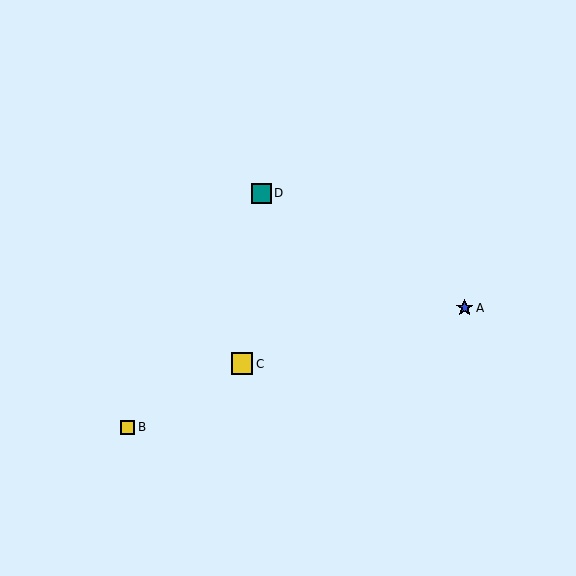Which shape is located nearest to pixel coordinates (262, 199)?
The teal square (labeled D) at (261, 193) is nearest to that location.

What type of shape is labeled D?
Shape D is a teal square.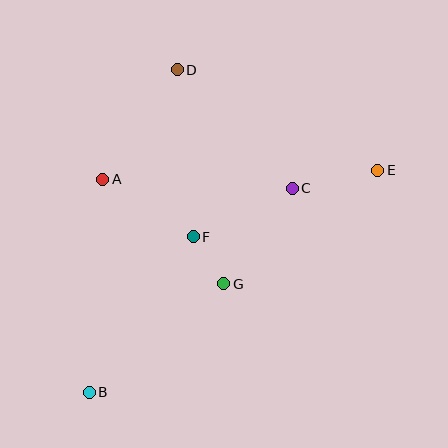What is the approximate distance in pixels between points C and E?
The distance between C and E is approximately 88 pixels.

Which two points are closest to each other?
Points F and G are closest to each other.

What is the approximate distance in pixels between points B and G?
The distance between B and G is approximately 173 pixels.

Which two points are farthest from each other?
Points B and E are farthest from each other.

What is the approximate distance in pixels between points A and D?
The distance between A and D is approximately 132 pixels.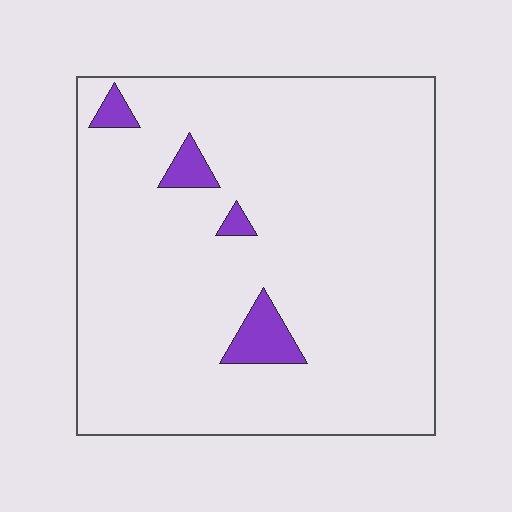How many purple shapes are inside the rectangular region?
4.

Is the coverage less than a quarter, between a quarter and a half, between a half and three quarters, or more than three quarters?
Less than a quarter.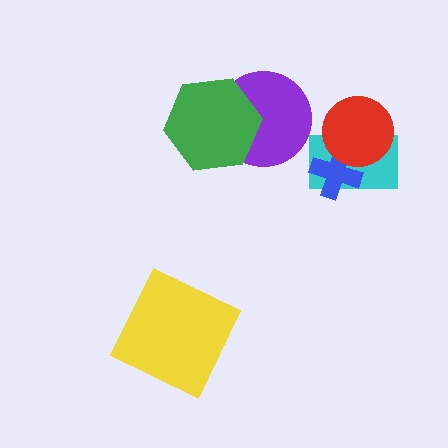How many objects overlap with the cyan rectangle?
2 objects overlap with the cyan rectangle.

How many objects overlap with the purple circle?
1 object overlaps with the purple circle.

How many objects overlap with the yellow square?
0 objects overlap with the yellow square.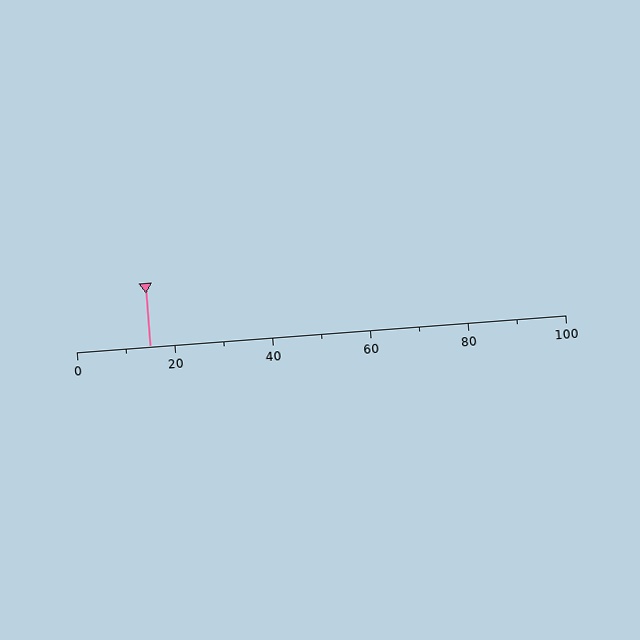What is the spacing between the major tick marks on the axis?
The major ticks are spaced 20 apart.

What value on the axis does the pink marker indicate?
The marker indicates approximately 15.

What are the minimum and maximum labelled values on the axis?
The axis runs from 0 to 100.